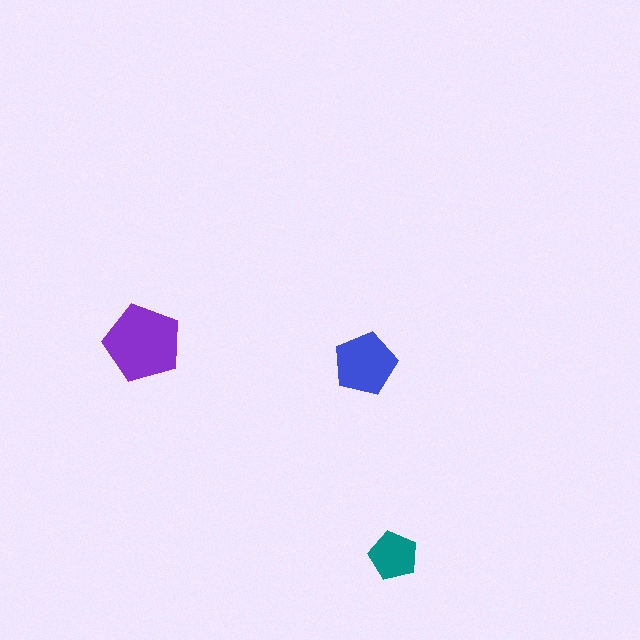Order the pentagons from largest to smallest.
the purple one, the blue one, the teal one.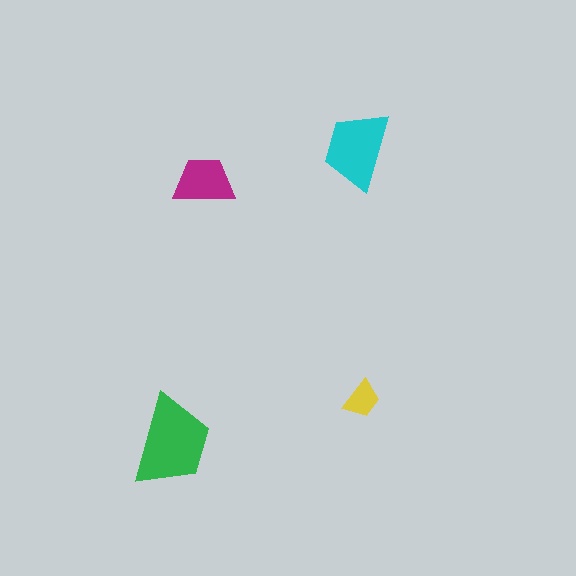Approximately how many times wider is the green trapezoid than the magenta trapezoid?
About 1.5 times wider.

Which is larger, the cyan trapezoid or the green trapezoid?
The green one.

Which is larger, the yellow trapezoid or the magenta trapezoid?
The magenta one.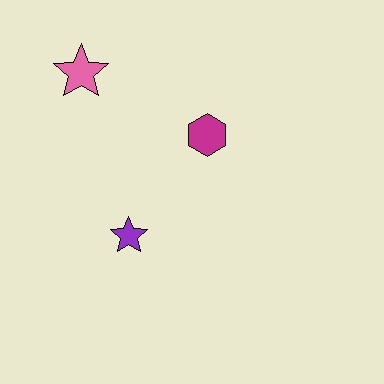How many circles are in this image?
There are no circles.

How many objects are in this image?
There are 3 objects.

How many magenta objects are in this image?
There is 1 magenta object.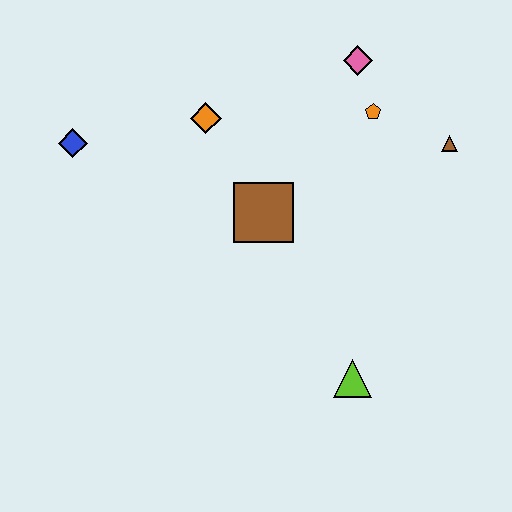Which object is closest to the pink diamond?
The orange pentagon is closest to the pink diamond.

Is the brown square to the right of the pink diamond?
No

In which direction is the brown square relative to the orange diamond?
The brown square is below the orange diamond.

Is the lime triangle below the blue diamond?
Yes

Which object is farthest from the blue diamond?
The brown triangle is farthest from the blue diamond.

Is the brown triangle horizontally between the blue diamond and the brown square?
No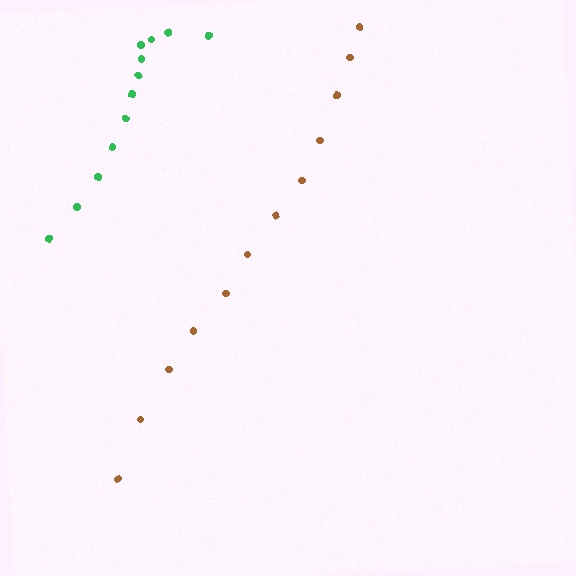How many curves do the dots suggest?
There are 2 distinct paths.